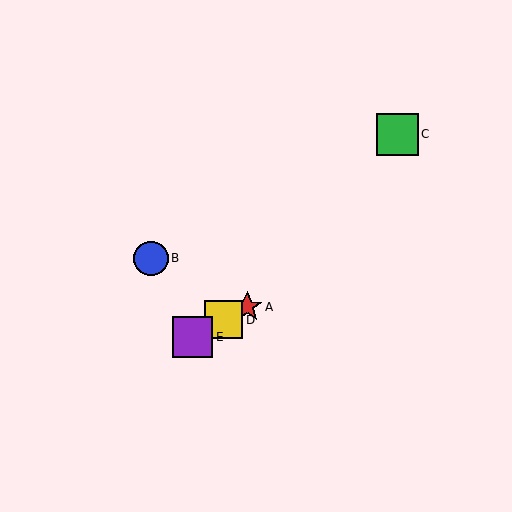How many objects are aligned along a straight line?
3 objects (A, D, E) are aligned along a straight line.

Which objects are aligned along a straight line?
Objects A, D, E are aligned along a straight line.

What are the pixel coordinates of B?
Object B is at (151, 258).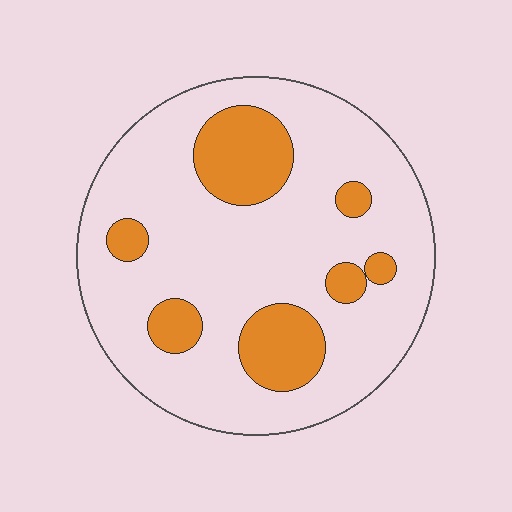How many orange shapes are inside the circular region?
7.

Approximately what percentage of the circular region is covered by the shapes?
Approximately 20%.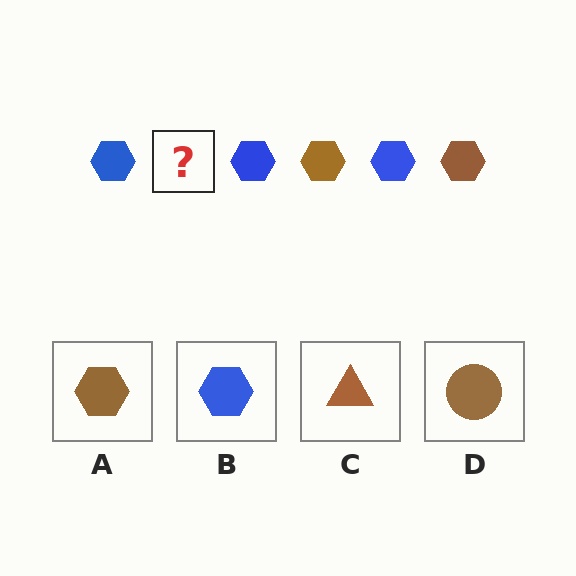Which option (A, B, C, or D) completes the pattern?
A.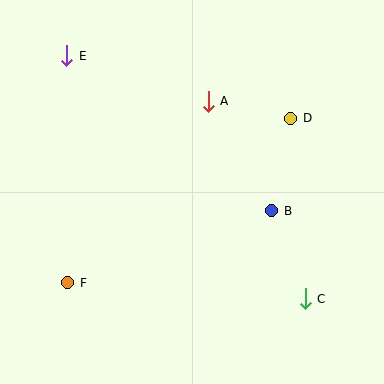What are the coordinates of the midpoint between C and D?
The midpoint between C and D is at (298, 208).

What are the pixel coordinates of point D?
Point D is at (291, 118).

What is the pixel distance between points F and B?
The distance between F and B is 217 pixels.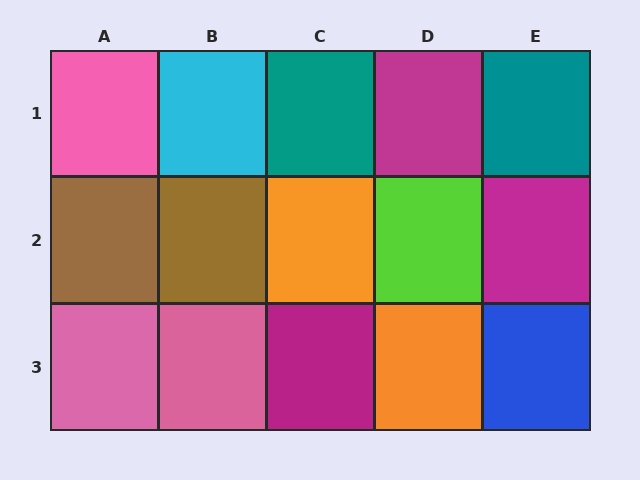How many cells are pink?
3 cells are pink.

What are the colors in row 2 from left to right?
Brown, brown, orange, lime, magenta.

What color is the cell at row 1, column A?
Pink.